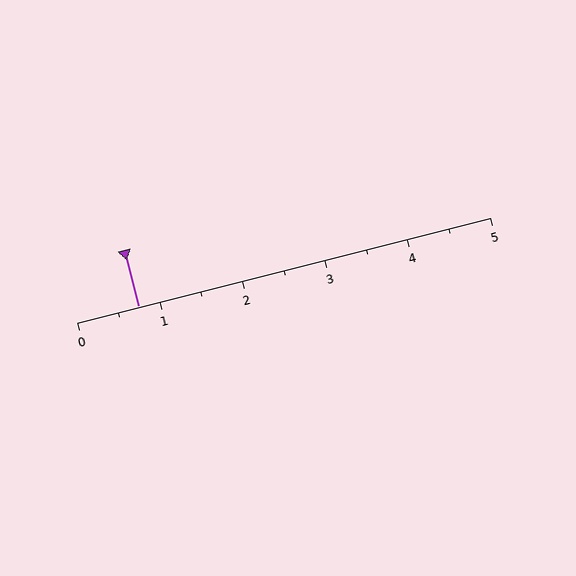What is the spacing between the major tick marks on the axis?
The major ticks are spaced 1 apart.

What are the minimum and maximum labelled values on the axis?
The axis runs from 0 to 5.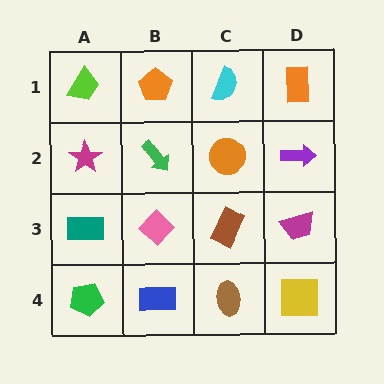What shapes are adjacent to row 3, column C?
An orange circle (row 2, column C), a brown ellipse (row 4, column C), a pink diamond (row 3, column B), a magenta trapezoid (row 3, column D).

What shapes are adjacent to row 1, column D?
A purple arrow (row 2, column D), a cyan semicircle (row 1, column C).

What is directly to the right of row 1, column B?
A cyan semicircle.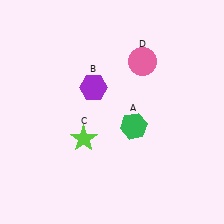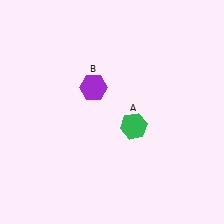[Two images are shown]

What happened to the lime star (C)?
The lime star (C) was removed in Image 2. It was in the bottom-left area of Image 1.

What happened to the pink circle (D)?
The pink circle (D) was removed in Image 2. It was in the top-right area of Image 1.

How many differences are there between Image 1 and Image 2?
There are 2 differences between the two images.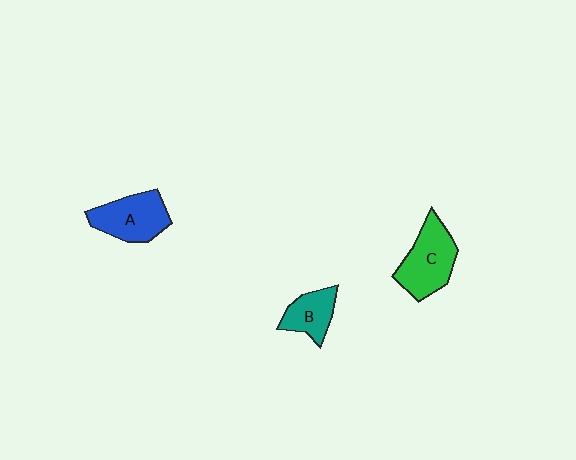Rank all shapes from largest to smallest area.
From largest to smallest: C (green), A (blue), B (teal).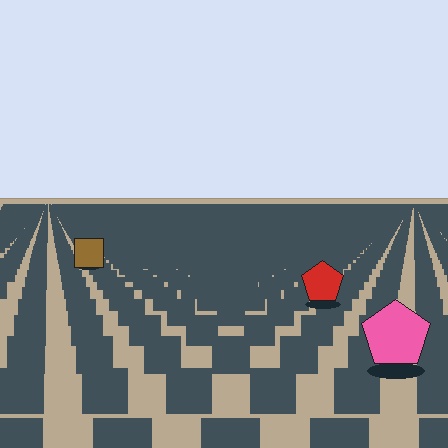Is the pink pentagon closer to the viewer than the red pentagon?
Yes. The pink pentagon is closer — you can tell from the texture gradient: the ground texture is coarser near it.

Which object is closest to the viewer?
The pink pentagon is closest. The texture marks near it are larger and more spread out.